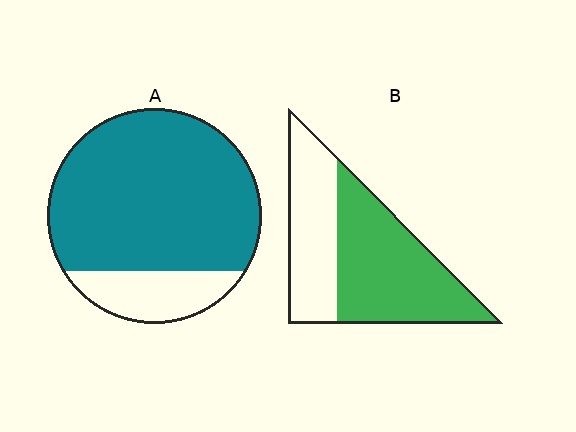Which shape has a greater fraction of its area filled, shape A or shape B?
Shape A.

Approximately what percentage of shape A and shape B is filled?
A is approximately 80% and B is approximately 60%.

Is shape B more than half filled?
Yes.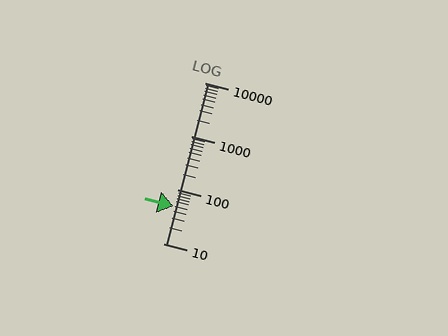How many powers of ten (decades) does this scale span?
The scale spans 3 decades, from 10 to 10000.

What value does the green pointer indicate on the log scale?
The pointer indicates approximately 50.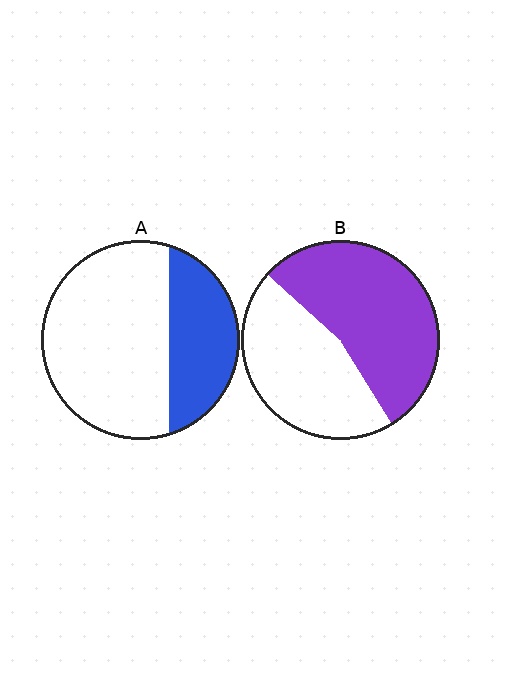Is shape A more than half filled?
No.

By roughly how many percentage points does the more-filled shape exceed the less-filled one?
By roughly 25 percentage points (B over A).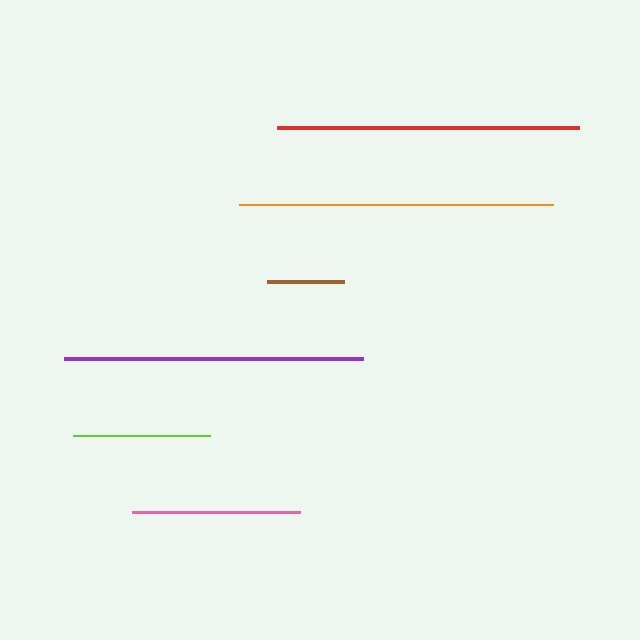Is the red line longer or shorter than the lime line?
The red line is longer than the lime line.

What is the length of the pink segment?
The pink segment is approximately 168 pixels long.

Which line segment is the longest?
The orange line is the longest at approximately 313 pixels.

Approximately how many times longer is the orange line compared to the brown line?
The orange line is approximately 4.1 times the length of the brown line.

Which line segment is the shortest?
The brown line is the shortest at approximately 76 pixels.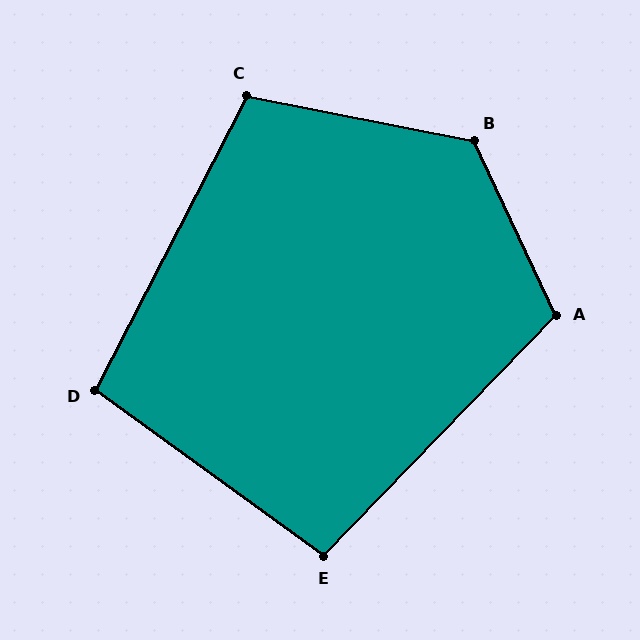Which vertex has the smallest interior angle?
E, at approximately 98 degrees.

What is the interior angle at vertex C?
Approximately 106 degrees (obtuse).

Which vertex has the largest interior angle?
B, at approximately 126 degrees.